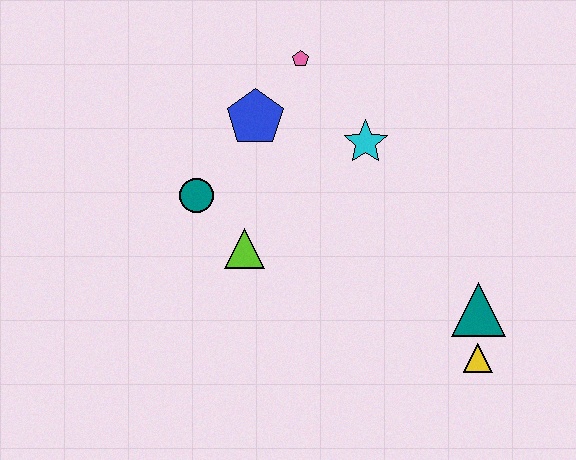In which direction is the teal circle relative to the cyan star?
The teal circle is to the left of the cyan star.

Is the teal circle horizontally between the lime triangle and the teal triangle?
No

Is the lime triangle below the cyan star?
Yes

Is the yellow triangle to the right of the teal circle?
Yes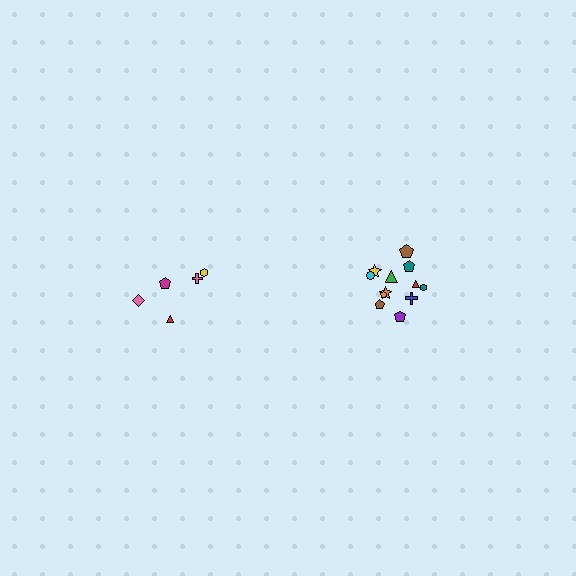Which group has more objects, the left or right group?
The right group.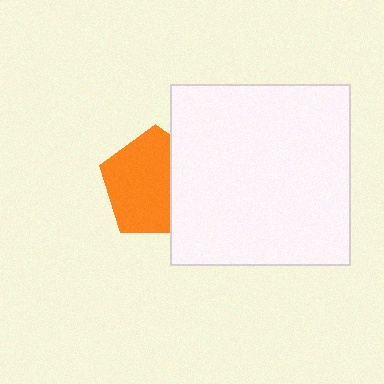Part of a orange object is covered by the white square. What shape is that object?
It is a pentagon.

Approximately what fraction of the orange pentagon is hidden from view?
Roughly 34% of the orange pentagon is hidden behind the white square.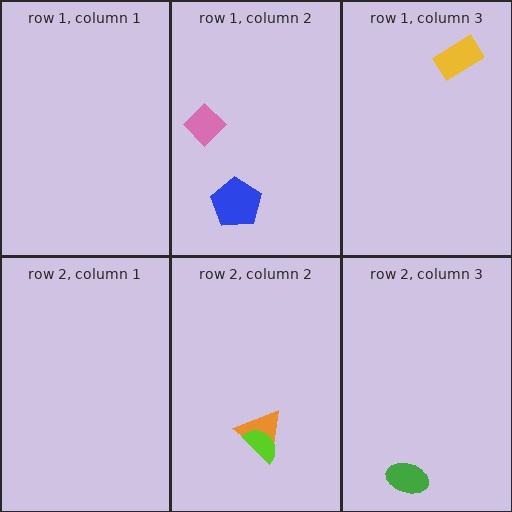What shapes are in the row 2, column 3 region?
The green ellipse.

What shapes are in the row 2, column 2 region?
The orange triangle, the lime semicircle.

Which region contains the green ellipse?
The row 2, column 3 region.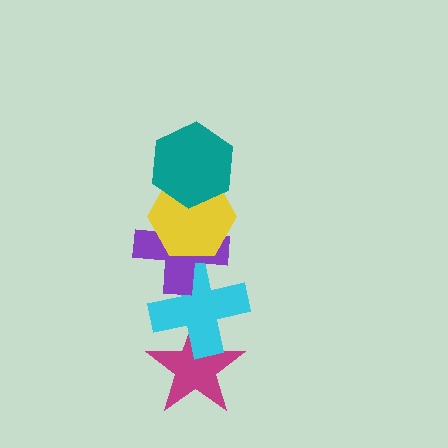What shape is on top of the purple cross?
The yellow hexagon is on top of the purple cross.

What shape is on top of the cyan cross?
The purple cross is on top of the cyan cross.